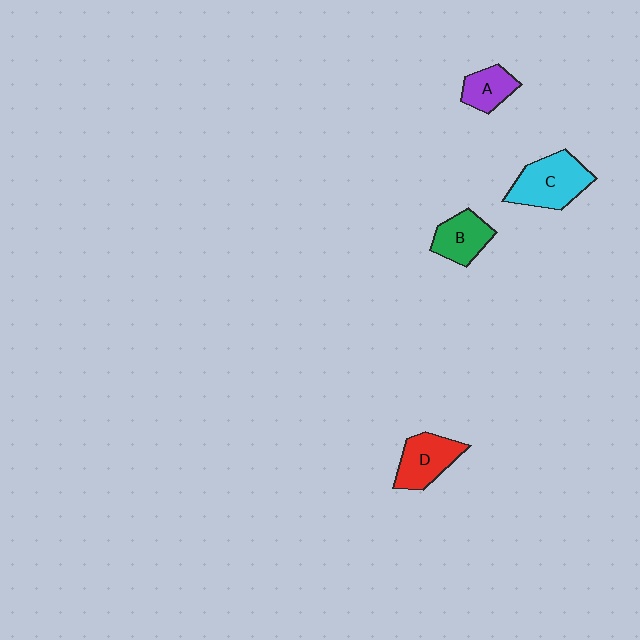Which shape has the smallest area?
Shape A (purple).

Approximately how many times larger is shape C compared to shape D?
Approximately 1.3 times.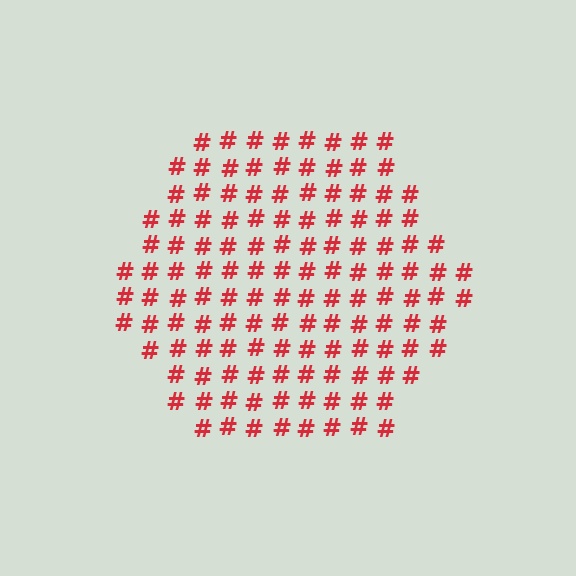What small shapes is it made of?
It is made of small hash symbols.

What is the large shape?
The large shape is a hexagon.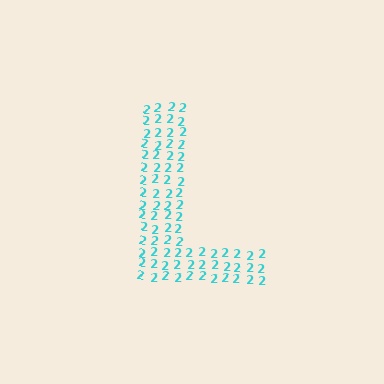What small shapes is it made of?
It is made of small digit 2's.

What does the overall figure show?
The overall figure shows the letter L.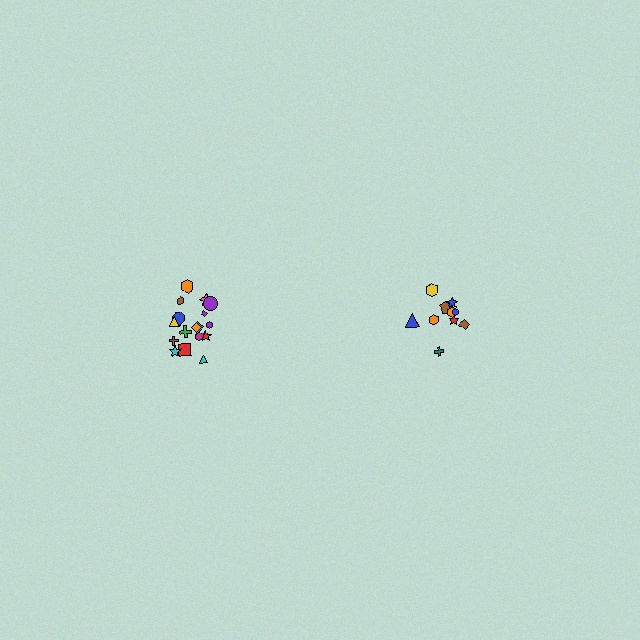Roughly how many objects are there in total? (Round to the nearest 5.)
Roughly 30 objects in total.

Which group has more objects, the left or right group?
The left group.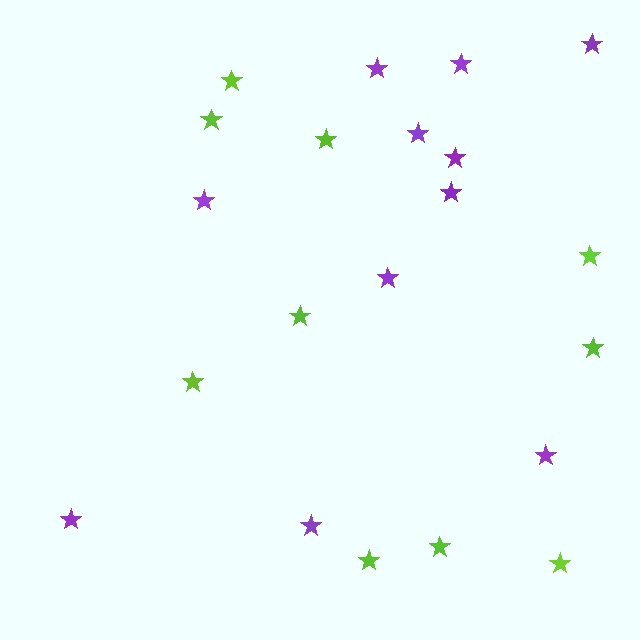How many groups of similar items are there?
There are 2 groups: one group of lime stars (10) and one group of purple stars (11).